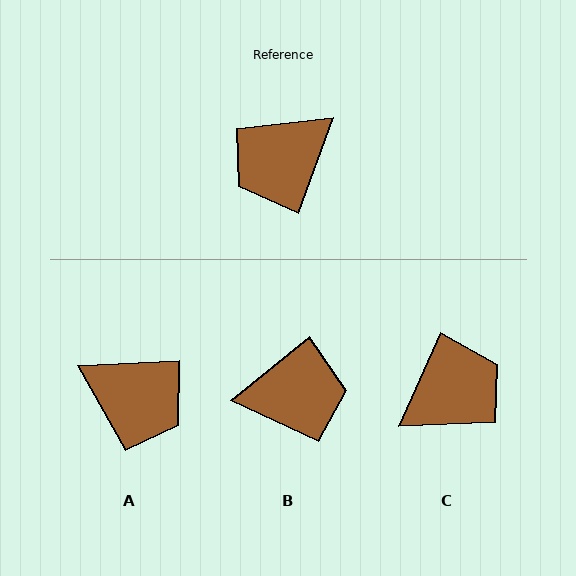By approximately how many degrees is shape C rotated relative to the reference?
Approximately 176 degrees counter-clockwise.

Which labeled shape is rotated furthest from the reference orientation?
C, about 176 degrees away.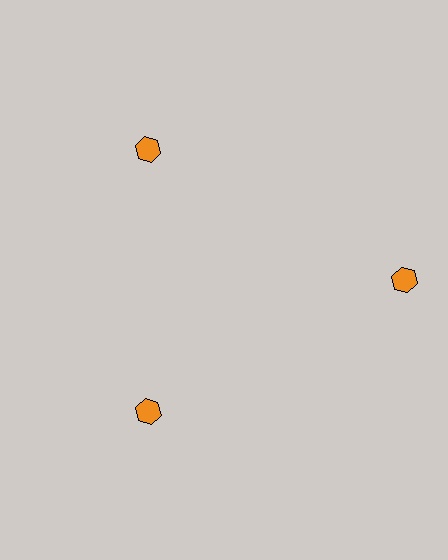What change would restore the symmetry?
The symmetry would be restored by moving it inward, back onto the ring so that all 3 hexagons sit at equal angles and equal distance from the center.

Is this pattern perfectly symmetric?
No. The 3 orange hexagons are arranged in a ring, but one element near the 3 o'clock position is pushed outward from the center, breaking the 3-fold rotational symmetry.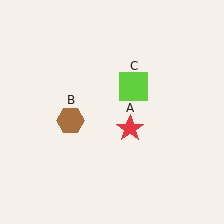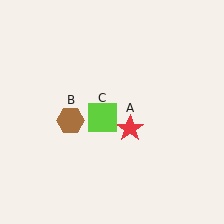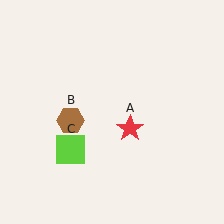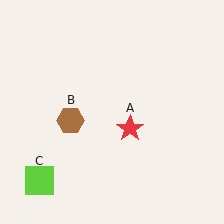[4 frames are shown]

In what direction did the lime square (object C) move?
The lime square (object C) moved down and to the left.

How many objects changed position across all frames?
1 object changed position: lime square (object C).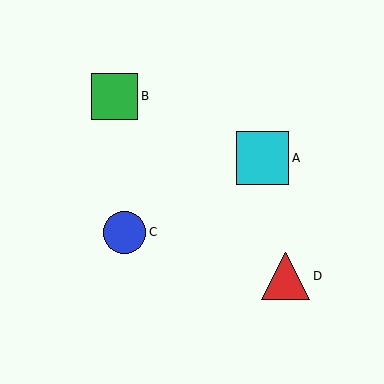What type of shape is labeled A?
Shape A is a cyan square.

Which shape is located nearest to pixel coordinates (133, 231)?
The blue circle (labeled C) at (124, 232) is nearest to that location.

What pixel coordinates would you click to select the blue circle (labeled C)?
Click at (124, 232) to select the blue circle C.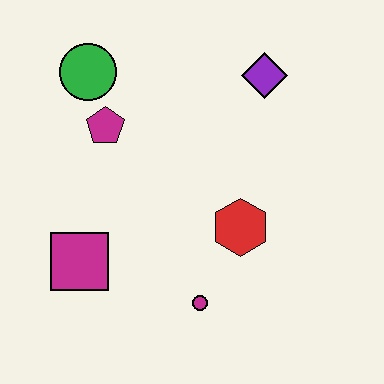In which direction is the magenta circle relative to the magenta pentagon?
The magenta circle is below the magenta pentagon.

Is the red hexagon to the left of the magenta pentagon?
No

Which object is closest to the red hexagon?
The magenta circle is closest to the red hexagon.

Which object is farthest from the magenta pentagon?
The magenta circle is farthest from the magenta pentagon.